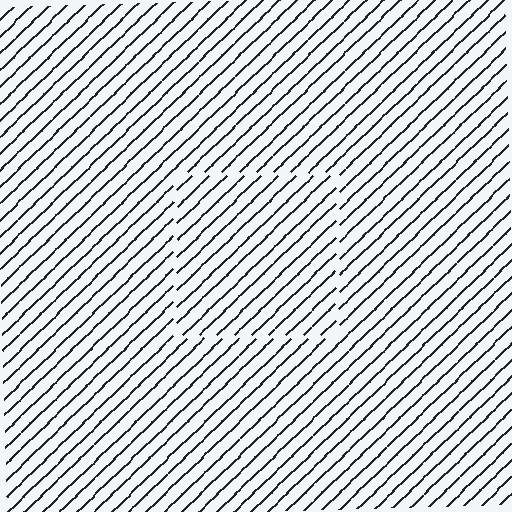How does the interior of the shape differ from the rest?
The interior of the shape contains the same grating, shifted by half a period — the contour is defined by the phase discontinuity where line-ends from the inner and outer gratings abut.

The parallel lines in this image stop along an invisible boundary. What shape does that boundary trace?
An illusory square. The interior of the shape contains the same grating, shifted by half a period — the contour is defined by the phase discontinuity where line-ends from the inner and outer gratings abut.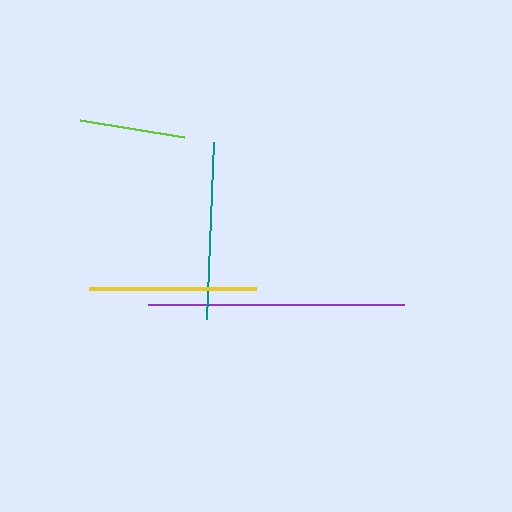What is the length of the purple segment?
The purple segment is approximately 256 pixels long.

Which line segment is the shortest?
The lime line is the shortest at approximately 105 pixels.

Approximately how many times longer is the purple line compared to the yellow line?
The purple line is approximately 1.5 times the length of the yellow line.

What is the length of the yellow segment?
The yellow segment is approximately 167 pixels long.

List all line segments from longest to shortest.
From longest to shortest: purple, teal, yellow, lime.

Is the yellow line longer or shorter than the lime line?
The yellow line is longer than the lime line.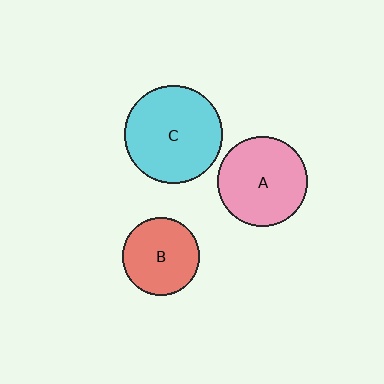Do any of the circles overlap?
No, none of the circles overlap.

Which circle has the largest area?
Circle C (cyan).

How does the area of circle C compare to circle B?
Approximately 1.6 times.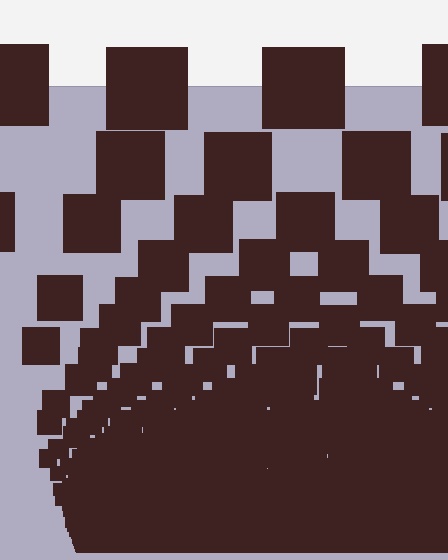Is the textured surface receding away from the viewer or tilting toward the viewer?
The surface appears to tilt toward the viewer. Texture elements get larger and sparser toward the top.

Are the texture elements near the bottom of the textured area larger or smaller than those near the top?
Smaller. The gradient is inverted — elements near the bottom are smaller and denser.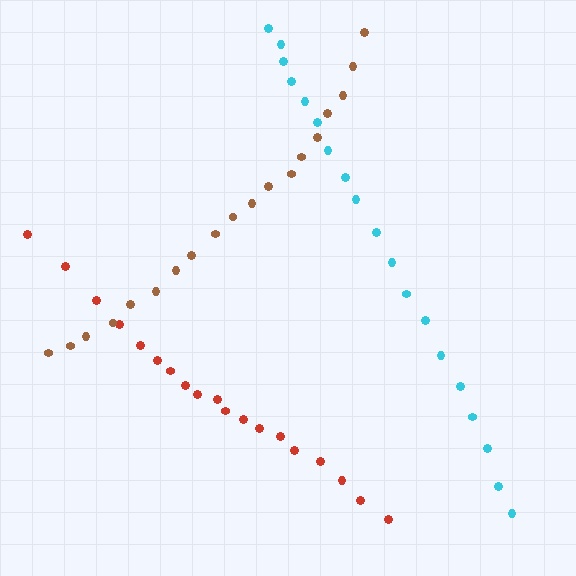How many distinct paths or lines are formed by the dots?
There are 3 distinct paths.